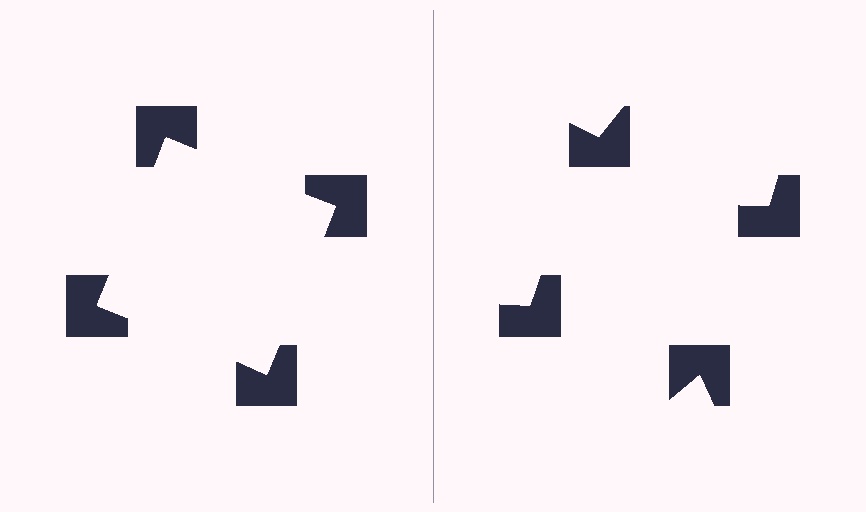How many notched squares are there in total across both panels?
8 — 4 on each side.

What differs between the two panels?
The notched squares are positioned identically on both sides; only the wedge orientations differ. On the left they align to a square; on the right they are misaligned.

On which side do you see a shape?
An illusory square appears on the left side. On the right side the wedge cuts are rotated, so no coherent shape forms.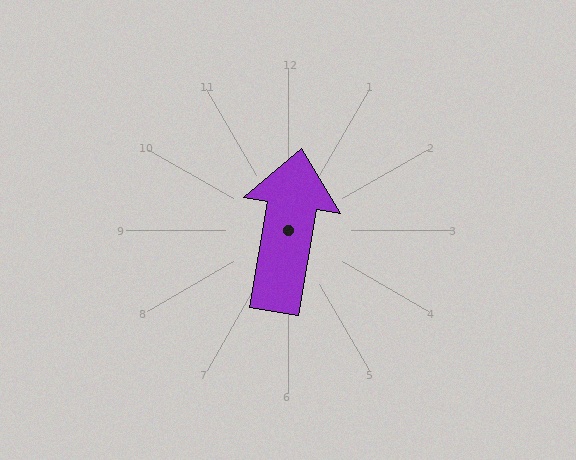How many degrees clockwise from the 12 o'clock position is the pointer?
Approximately 9 degrees.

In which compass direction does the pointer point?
North.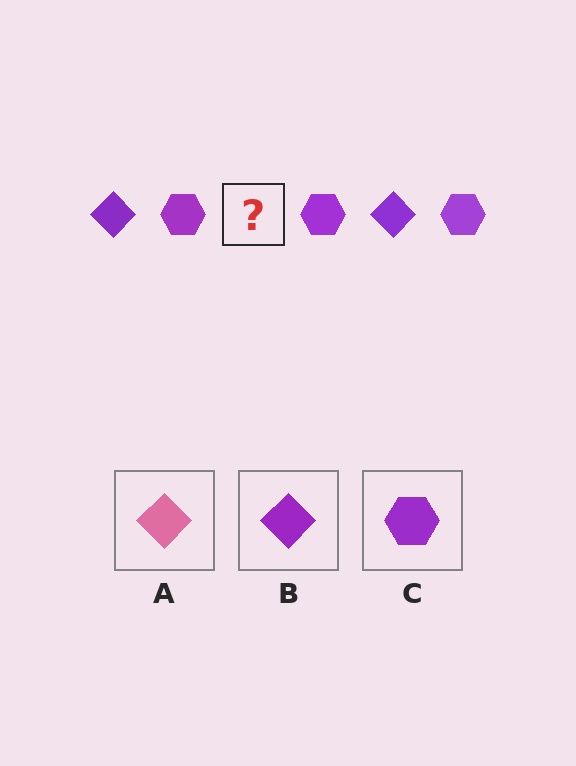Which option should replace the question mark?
Option B.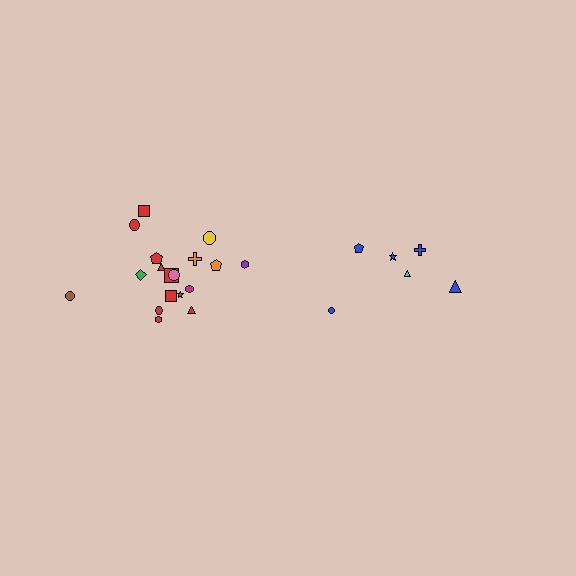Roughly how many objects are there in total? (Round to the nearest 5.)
Roughly 25 objects in total.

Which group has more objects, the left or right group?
The left group.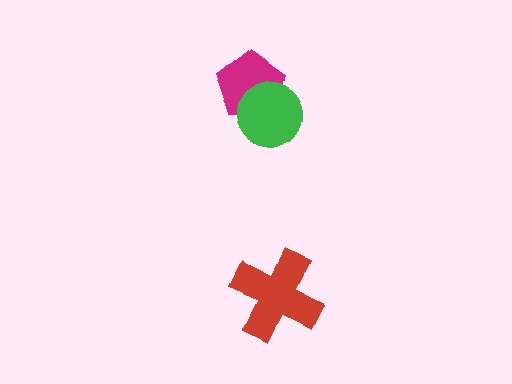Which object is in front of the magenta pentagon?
The green circle is in front of the magenta pentagon.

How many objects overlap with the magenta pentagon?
1 object overlaps with the magenta pentagon.